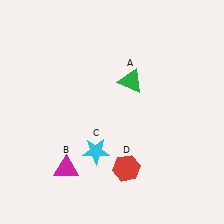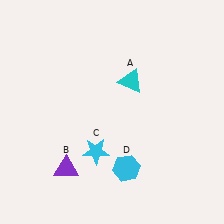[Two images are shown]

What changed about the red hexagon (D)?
In Image 1, D is red. In Image 2, it changed to cyan.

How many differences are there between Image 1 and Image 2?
There are 3 differences between the two images.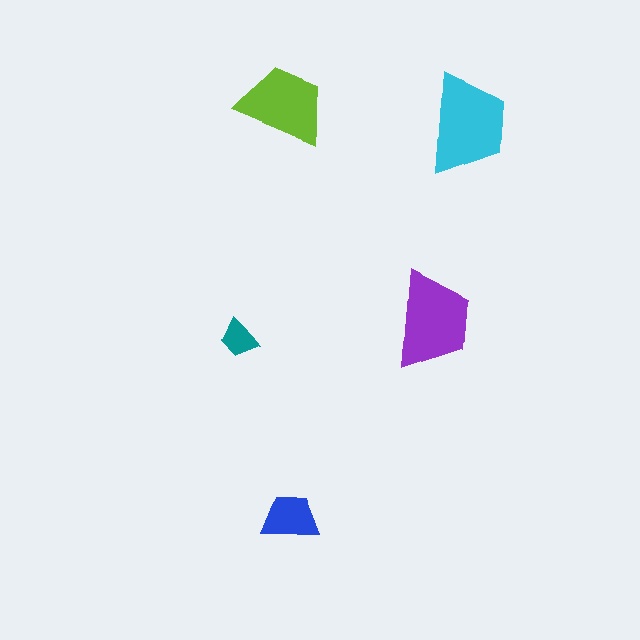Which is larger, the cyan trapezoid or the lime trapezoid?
The cyan one.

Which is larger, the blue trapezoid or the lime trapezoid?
The lime one.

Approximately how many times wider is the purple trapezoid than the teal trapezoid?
About 2.5 times wider.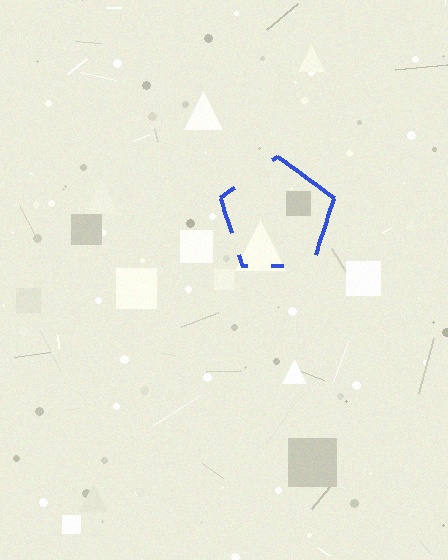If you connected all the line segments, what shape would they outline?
They would outline a pentagon.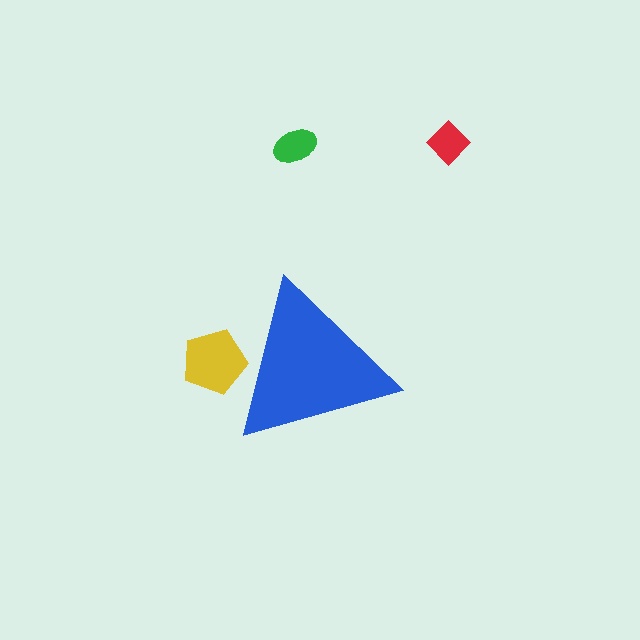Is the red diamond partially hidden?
No, the red diamond is fully visible.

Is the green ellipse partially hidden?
No, the green ellipse is fully visible.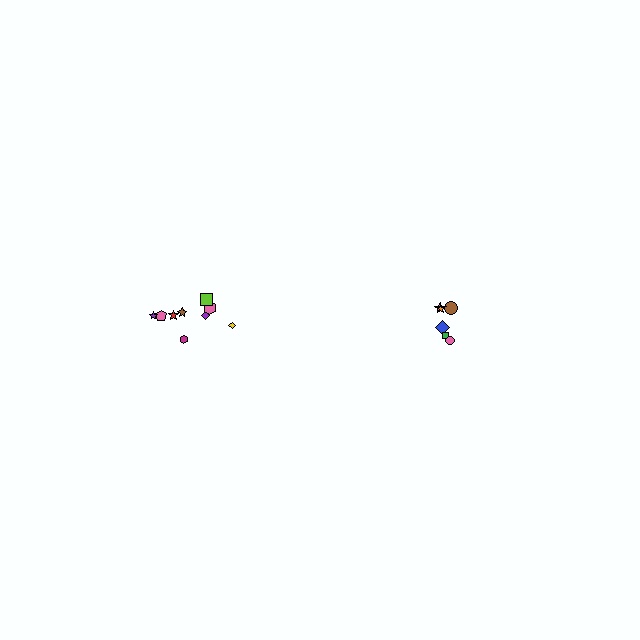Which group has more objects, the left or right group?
The left group.